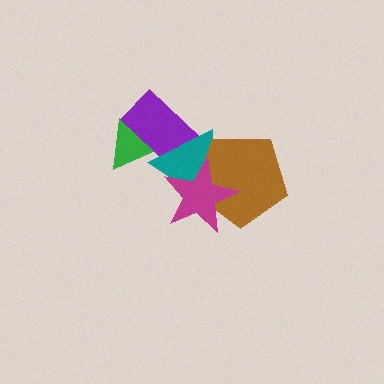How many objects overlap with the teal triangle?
4 objects overlap with the teal triangle.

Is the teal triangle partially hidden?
Yes, it is partially covered by another shape.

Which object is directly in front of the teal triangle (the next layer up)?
The brown pentagon is directly in front of the teal triangle.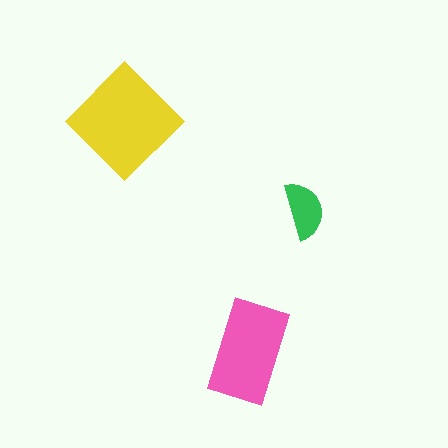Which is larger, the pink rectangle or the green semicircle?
The pink rectangle.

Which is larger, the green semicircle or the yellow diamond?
The yellow diamond.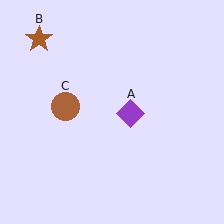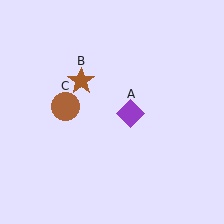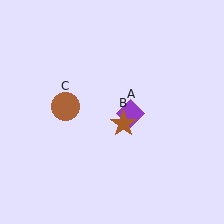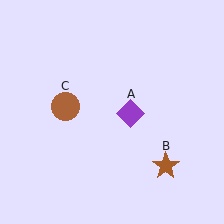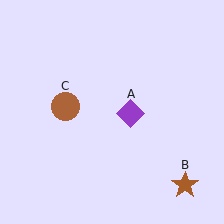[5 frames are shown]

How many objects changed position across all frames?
1 object changed position: brown star (object B).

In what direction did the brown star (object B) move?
The brown star (object B) moved down and to the right.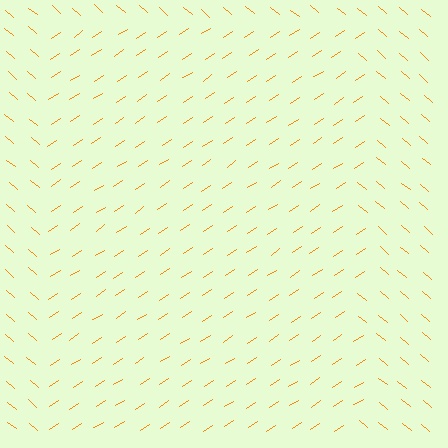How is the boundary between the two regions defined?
The boundary is defined purely by a change in line orientation (approximately 74 degrees difference). All lines are the same color and thickness.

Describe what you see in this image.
The image is filled with small orange line segments. A rectangle region in the image has lines oriented differently from the surrounding lines, creating a visible texture boundary.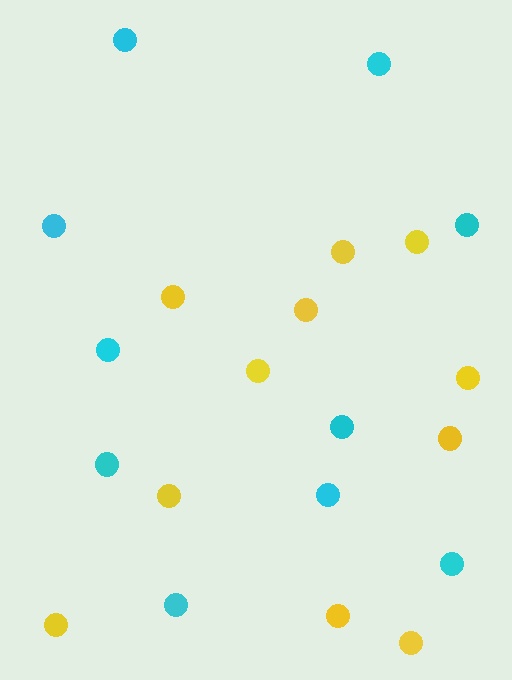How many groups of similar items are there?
There are 2 groups: one group of cyan circles (10) and one group of yellow circles (11).